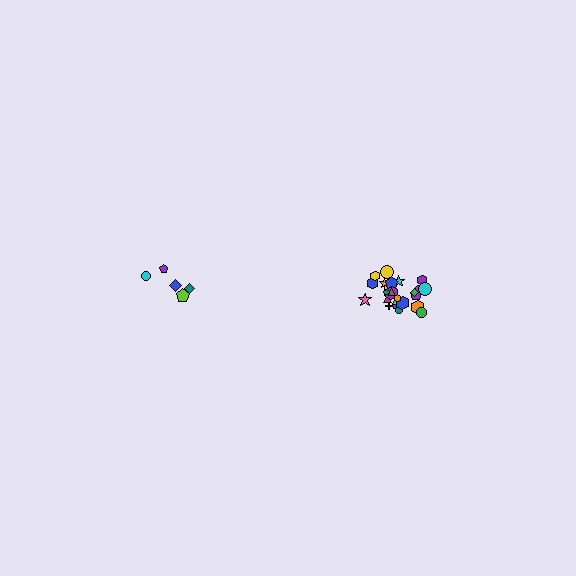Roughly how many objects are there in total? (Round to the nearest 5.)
Roughly 30 objects in total.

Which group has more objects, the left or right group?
The right group.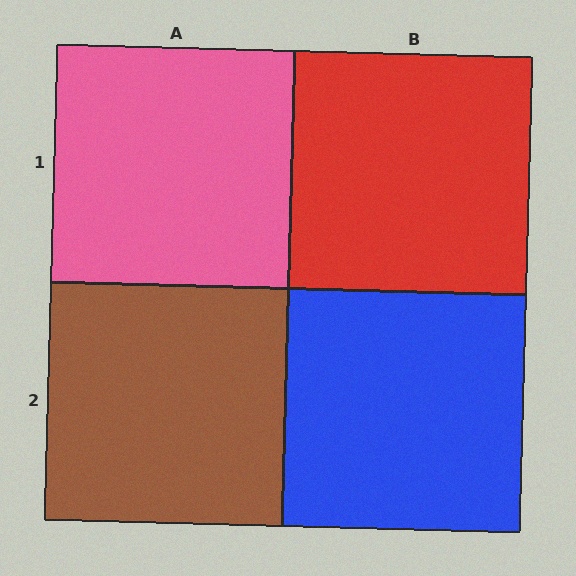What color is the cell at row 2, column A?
Brown.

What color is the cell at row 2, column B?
Blue.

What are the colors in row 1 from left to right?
Pink, red.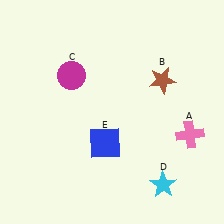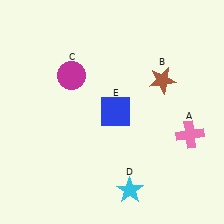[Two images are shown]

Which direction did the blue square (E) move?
The blue square (E) moved up.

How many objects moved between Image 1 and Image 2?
2 objects moved between the two images.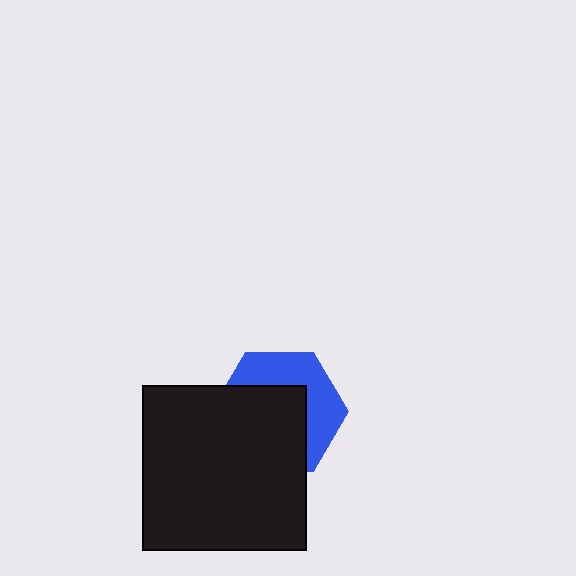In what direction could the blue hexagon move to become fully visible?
The blue hexagon could move toward the upper-right. That would shift it out from behind the black square entirely.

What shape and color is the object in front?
The object in front is a black square.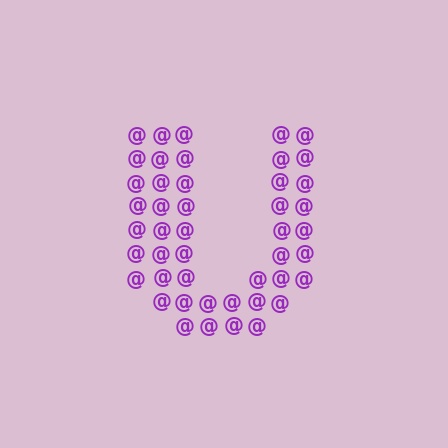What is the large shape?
The large shape is the letter U.